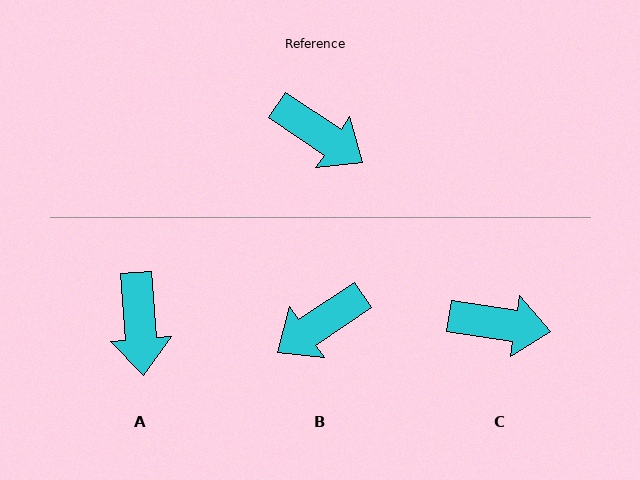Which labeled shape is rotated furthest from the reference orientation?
B, about 113 degrees away.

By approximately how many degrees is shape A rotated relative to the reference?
Approximately 52 degrees clockwise.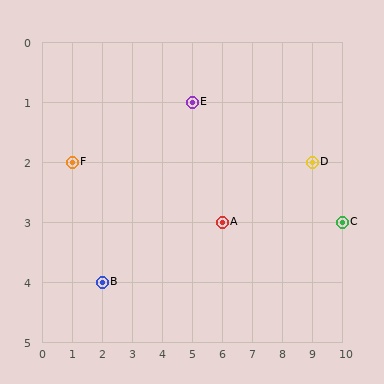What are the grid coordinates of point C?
Point C is at grid coordinates (10, 3).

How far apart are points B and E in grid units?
Points B and E are 3 columns and 3 rows apart (about 4.2 grid units diagonally).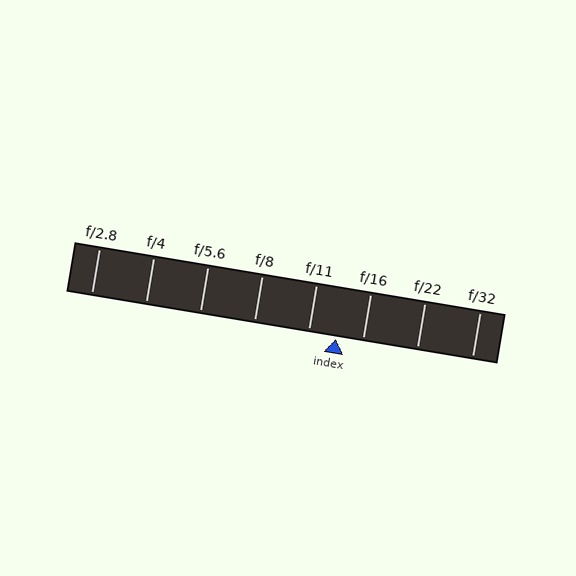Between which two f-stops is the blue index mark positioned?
The index mark is between f/11 and f/16.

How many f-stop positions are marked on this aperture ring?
There are 8 f-stop positions marked.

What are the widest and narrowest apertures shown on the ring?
The widest aperture shown is f/2.8 and the narrowest is f/32.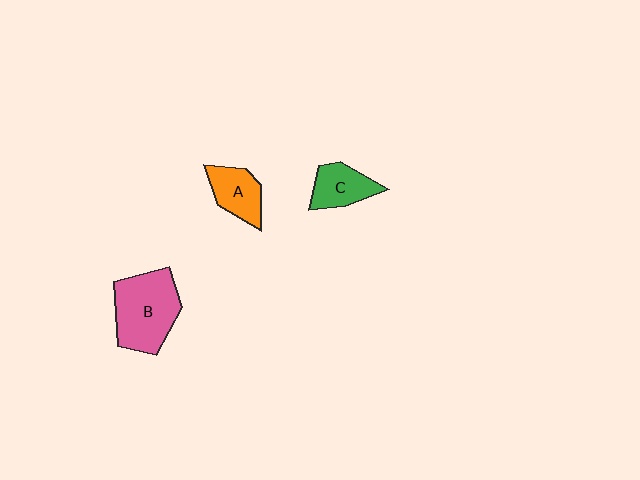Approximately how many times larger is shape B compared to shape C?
Approximately 1.9 times.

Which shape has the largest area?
Shape B (pink).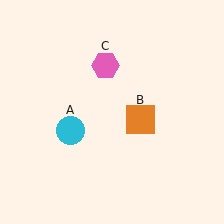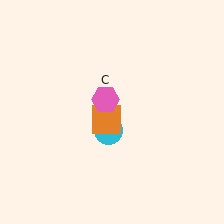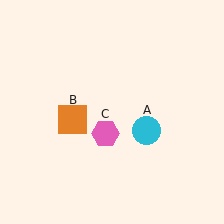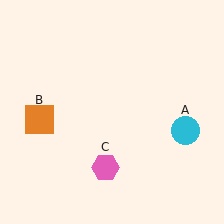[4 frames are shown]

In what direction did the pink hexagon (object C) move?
The pink hexagon (object C) moved down.